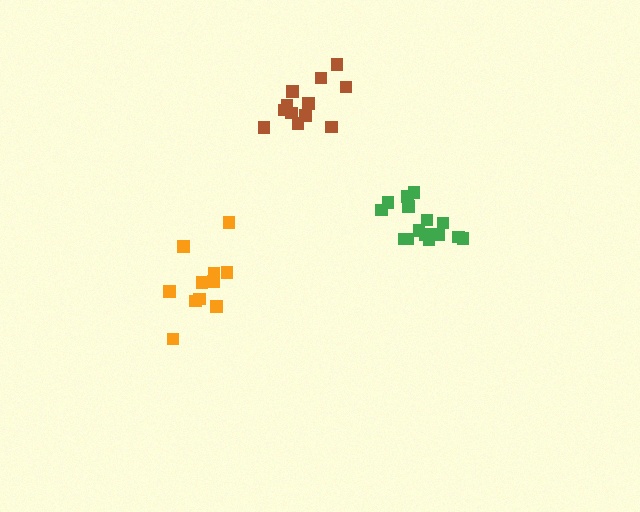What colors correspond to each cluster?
The clusters are colored: green, orange, brown.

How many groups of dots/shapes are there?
There are 3 groups.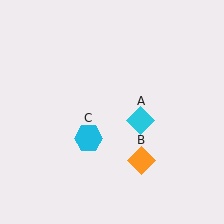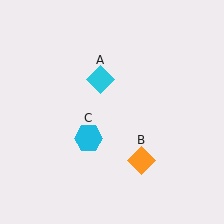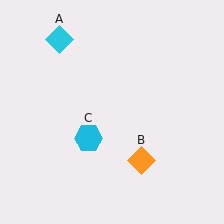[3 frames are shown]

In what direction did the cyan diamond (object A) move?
The cyan diamond (object A) moved up and to the left.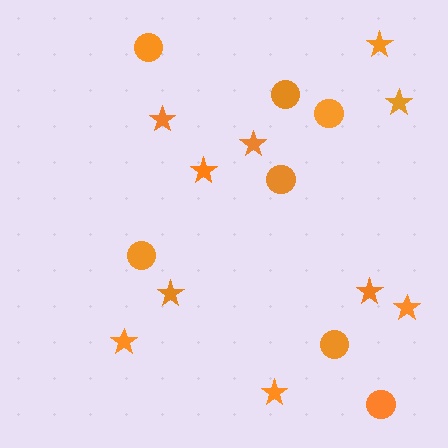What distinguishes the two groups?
There are 2 groups: one group of circles (7) and one group of stars (10).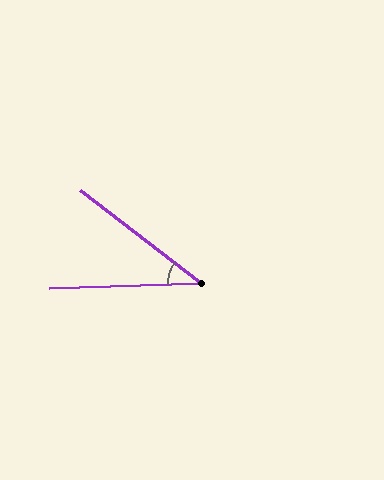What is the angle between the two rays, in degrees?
Approximately 39 degrees.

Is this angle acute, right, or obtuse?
It is acute.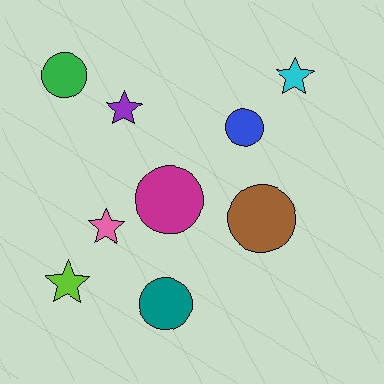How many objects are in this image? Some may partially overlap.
There are 9 objects.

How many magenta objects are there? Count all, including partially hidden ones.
There is 1 magenta object.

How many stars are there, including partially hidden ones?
There are 4 stars.